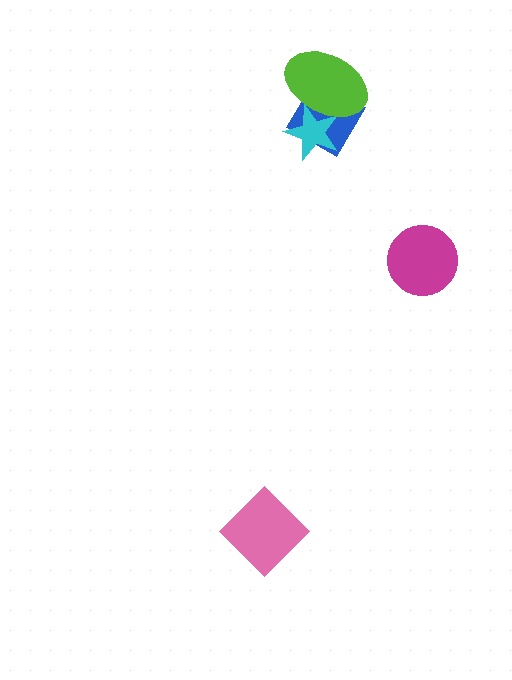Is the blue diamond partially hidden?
Yes, it is partially covered by another shape.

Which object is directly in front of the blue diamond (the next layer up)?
The cyan star is directly in front of the blue diamond.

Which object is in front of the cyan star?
The lime ellipse is in front of the cyan star.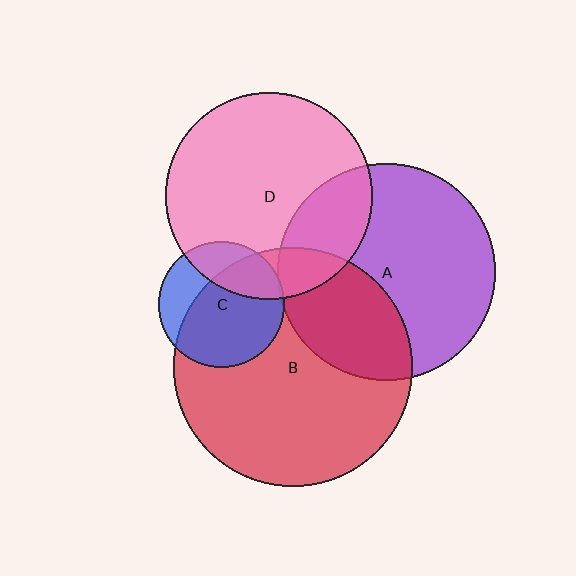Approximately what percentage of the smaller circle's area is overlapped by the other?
Approximately 5%.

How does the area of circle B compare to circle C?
Approximately 3.6 times.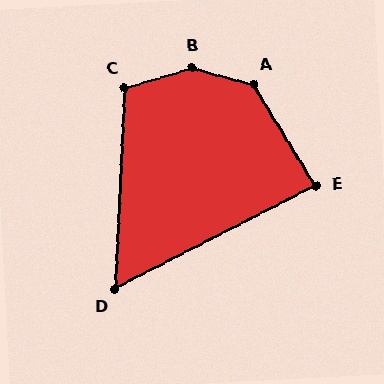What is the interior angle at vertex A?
Approximately 136 degrees (obtuse).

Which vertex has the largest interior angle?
B, at approximately 149 degrees.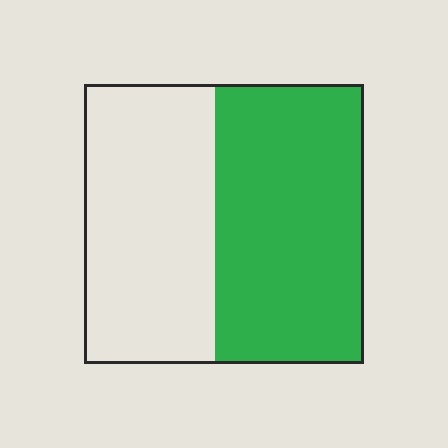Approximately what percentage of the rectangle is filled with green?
Approximately 55%.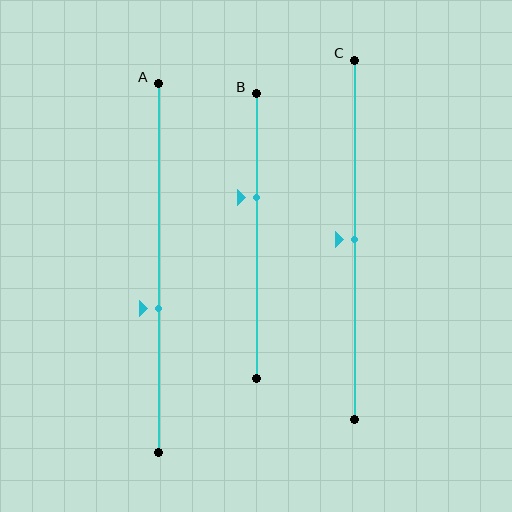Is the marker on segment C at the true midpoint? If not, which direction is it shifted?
Yes, the marker on segment C is at the true midpoint.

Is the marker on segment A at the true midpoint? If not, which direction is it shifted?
No, the marker on segment A is shifted downward by about 11% of the segment length.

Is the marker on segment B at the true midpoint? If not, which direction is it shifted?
No, the marker on segment B is shifted upward by about 14% of the segment length.